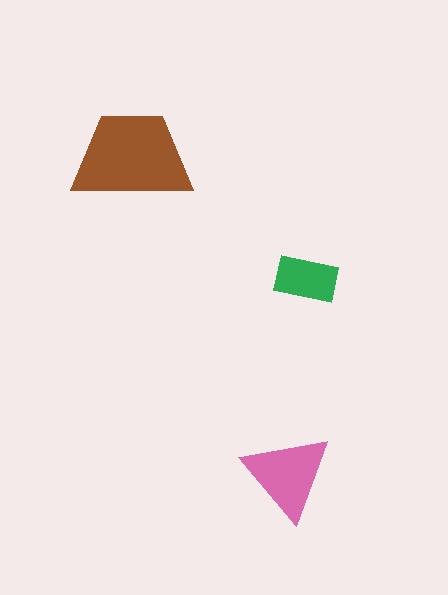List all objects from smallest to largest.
The green rectangle, the pink triangle, the brown trapezoid.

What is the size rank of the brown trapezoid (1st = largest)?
1st.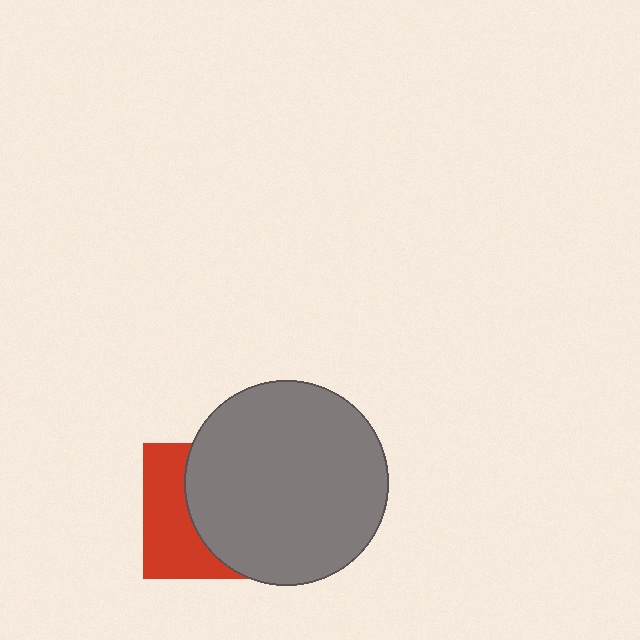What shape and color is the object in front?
The object in front is a gray circle.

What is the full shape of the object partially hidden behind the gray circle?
The partially hidden object is a red square.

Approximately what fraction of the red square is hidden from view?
Roughly 60% of the red square is hidden behind the gray circle.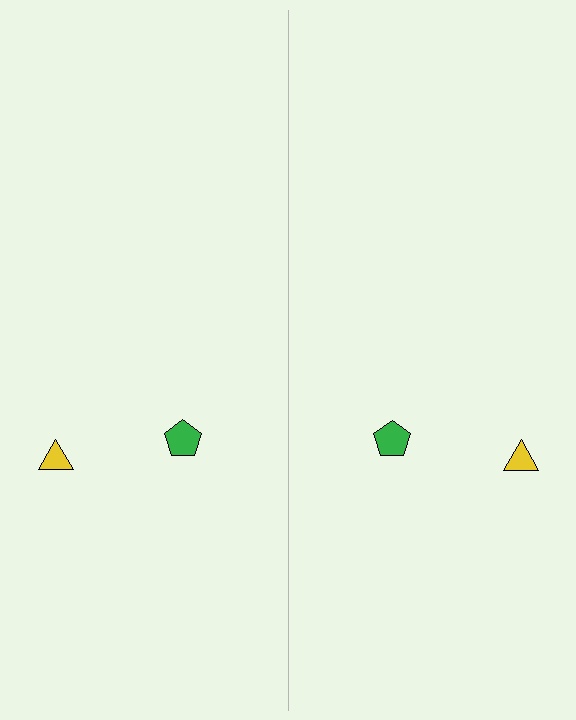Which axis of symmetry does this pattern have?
The pattern has a vertical axis of symmetry running through the center of the image.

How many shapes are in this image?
There are 4 shapes in this image.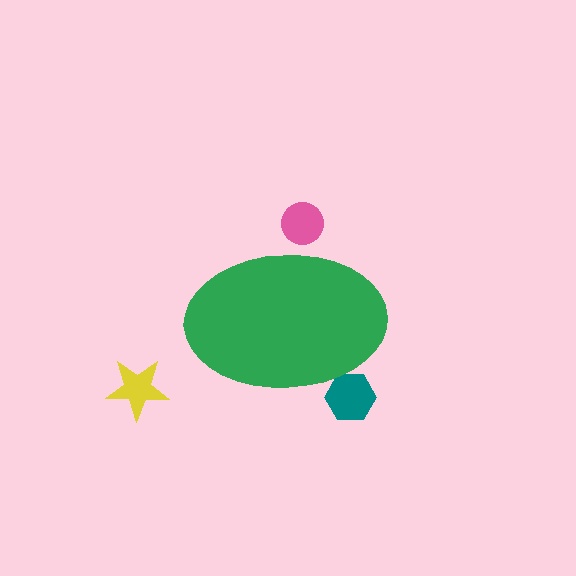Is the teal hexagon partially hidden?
Yes, the teal hexagon is partially hidden behind the green ellipse.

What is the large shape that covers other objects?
A green ellipse.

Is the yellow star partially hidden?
No, the yellow star is fully visible.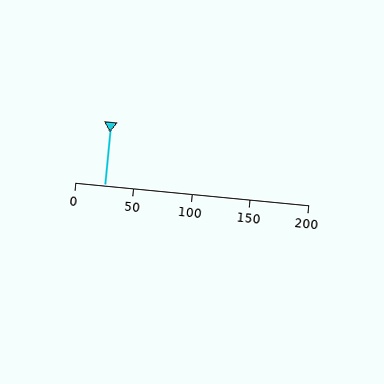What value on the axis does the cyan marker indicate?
The marker indicates approximately 25.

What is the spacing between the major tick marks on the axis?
The major ticks are spaced 50 apart.